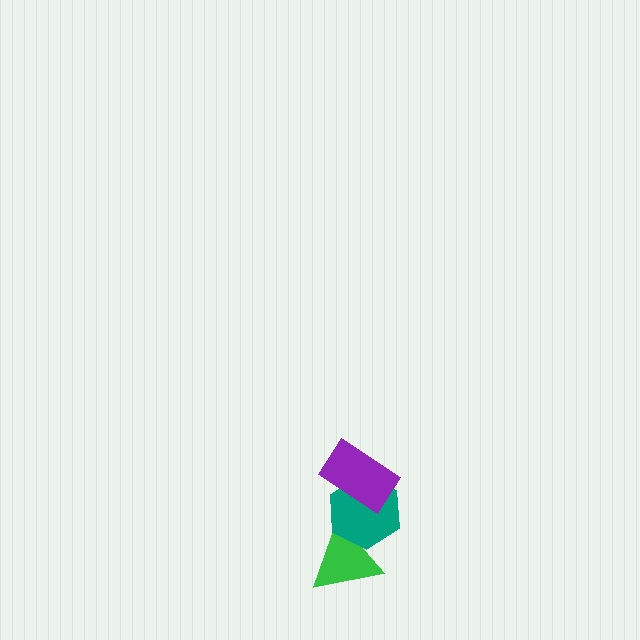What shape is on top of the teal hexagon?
The purple rectangle is on top of the teal hexagon.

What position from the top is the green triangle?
The green triangle is 3rd from the top.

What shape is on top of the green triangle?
The teal hexagon is on top of the green triangle.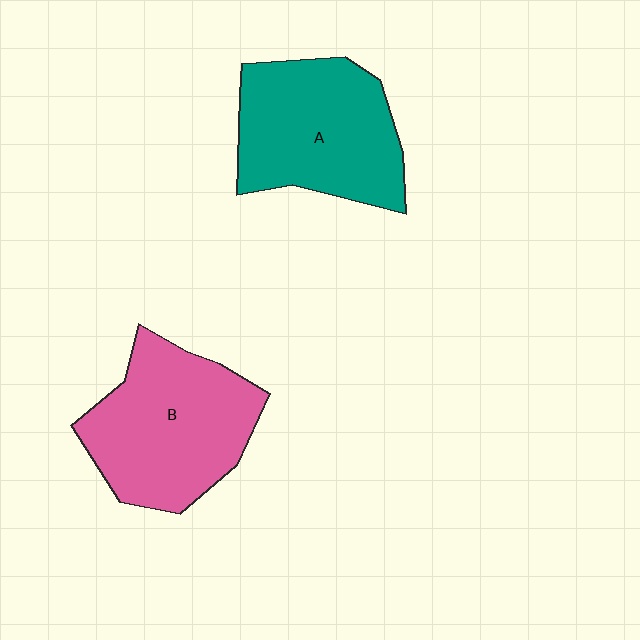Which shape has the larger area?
Shape B (pink).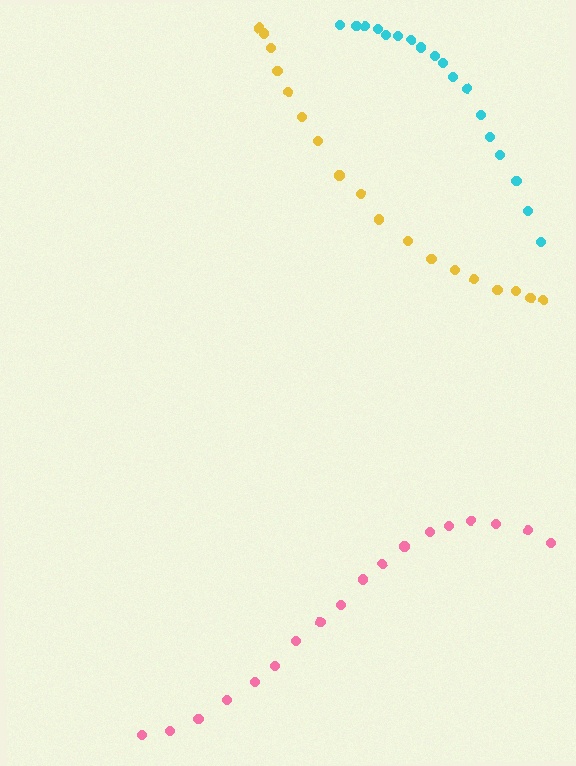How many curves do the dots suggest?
There are 3 distinct paths.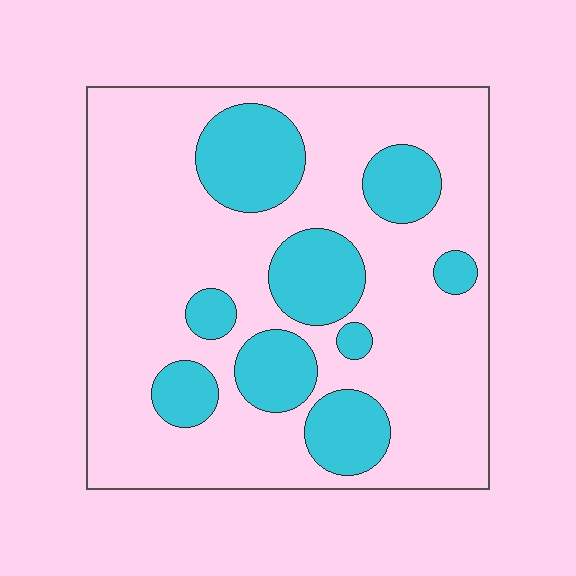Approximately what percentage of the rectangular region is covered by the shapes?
Approximately 25%.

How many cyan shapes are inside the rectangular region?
9.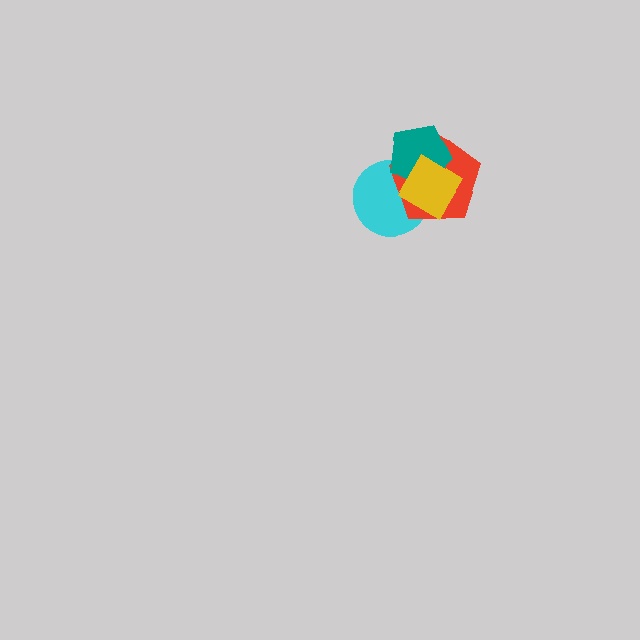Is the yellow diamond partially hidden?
No, no other shape covers it.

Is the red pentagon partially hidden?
Yes, it is partially covered by another shape.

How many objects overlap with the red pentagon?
3 objects overlap with the red pentagon.